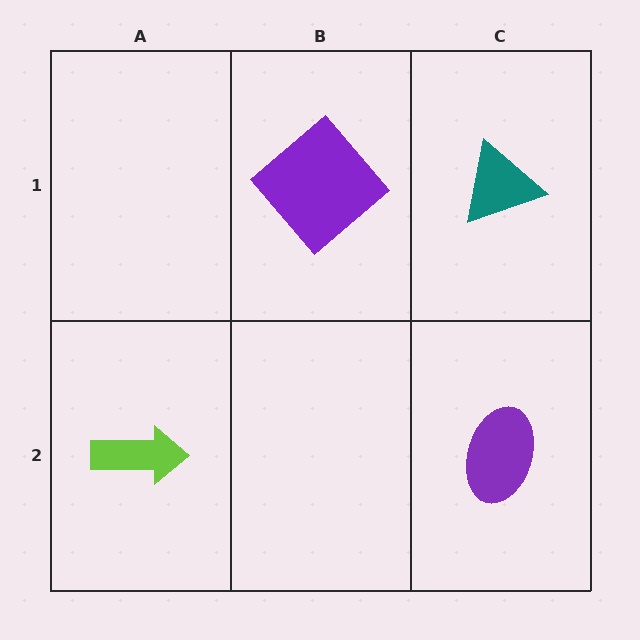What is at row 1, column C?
A teal triangle.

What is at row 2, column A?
A lime arrow.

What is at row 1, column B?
A purple diamond.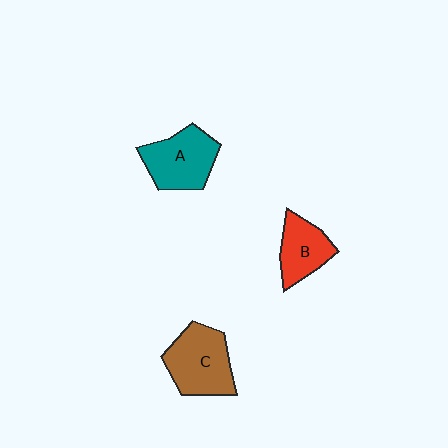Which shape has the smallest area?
Shape B (red).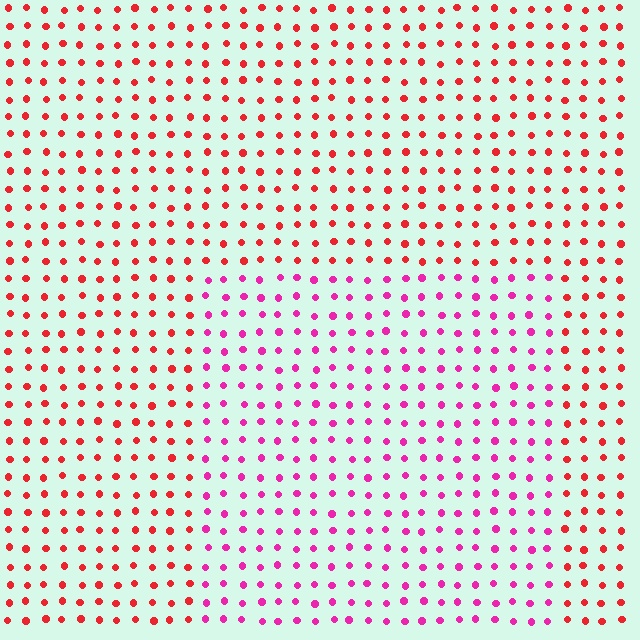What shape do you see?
I see a rectangle.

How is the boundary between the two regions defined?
The boundary is defined purely by a slight shift in hue (about 39 degrees). Spacing, size, and orientation are identical on both sides.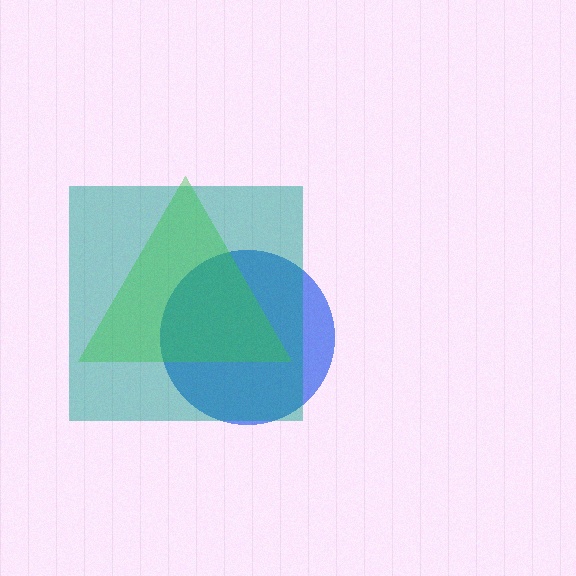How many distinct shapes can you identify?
There are 3 distinct shapes: a blue circle, a teal square, a green triangle.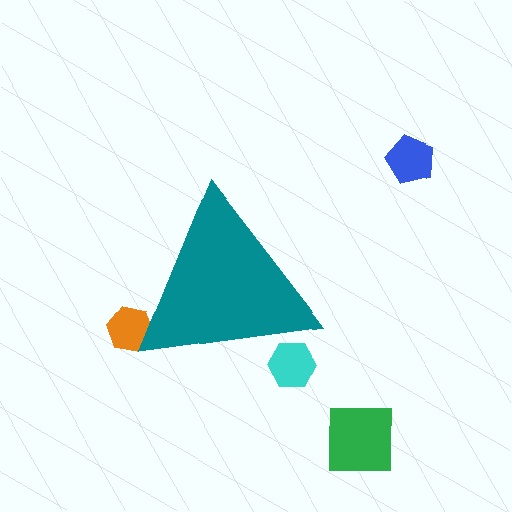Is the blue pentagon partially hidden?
No, the blue pentagon is fully visible.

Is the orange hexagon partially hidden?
Yes, the orange hexagon is partially hidden behind the teal triangle.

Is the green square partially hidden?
No, the green square is fully visible.